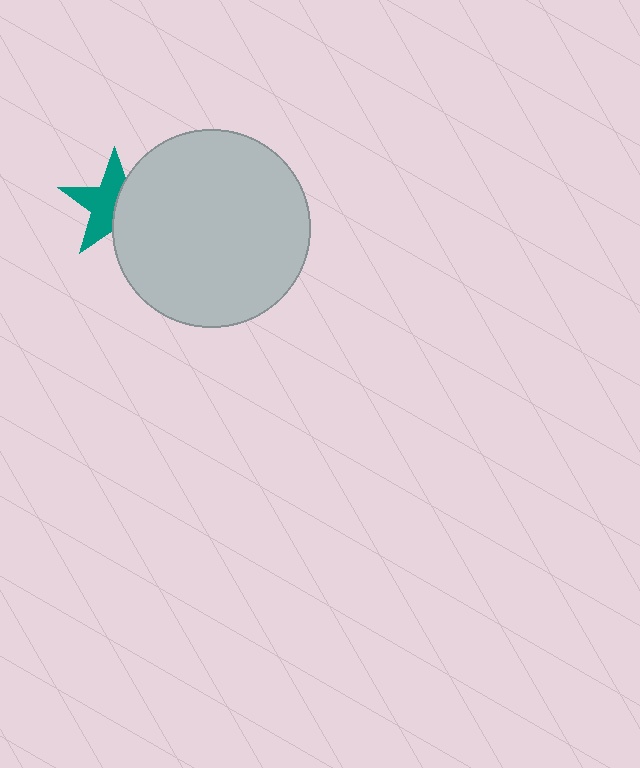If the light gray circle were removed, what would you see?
You would see the complete teal star.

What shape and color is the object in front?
The object in front is a light gray circle.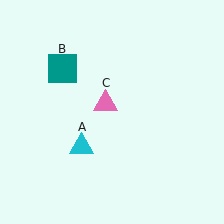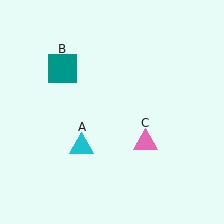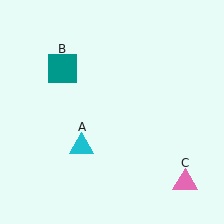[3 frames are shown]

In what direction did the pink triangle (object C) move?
The pink triangle (object C) moved down and to the right.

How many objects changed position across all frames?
1 object changed position: pink triangle (object C).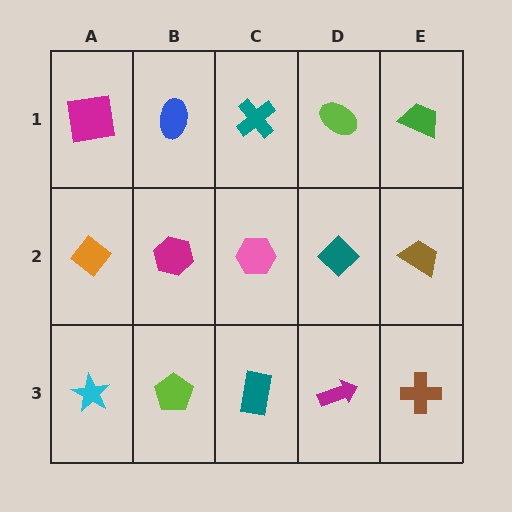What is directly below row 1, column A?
An orange diamond.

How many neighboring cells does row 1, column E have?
2.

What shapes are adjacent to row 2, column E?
A green trapezoid (row 1, column E), a brown cross (row 3, column E), a teal diamond (row 2, column D).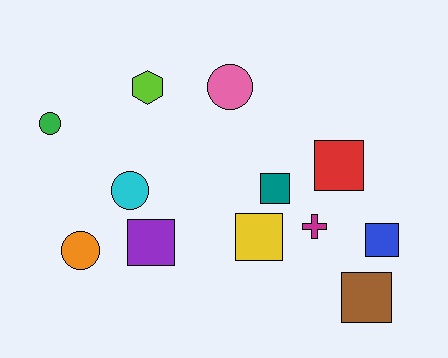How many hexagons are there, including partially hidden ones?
There is 1 hexagon.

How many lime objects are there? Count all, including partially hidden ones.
There is 1 lime object.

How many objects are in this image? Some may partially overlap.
There are 12 objects.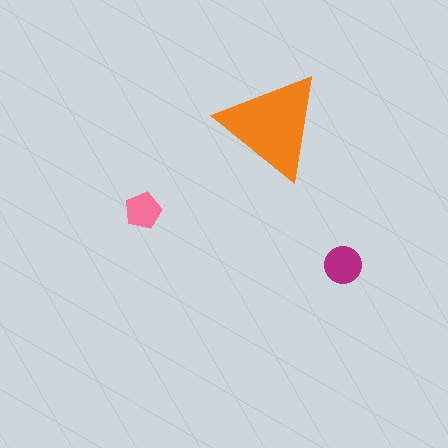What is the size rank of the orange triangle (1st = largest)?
1st.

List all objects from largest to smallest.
The orange triangle, the magenta circle, the pink pentagon.